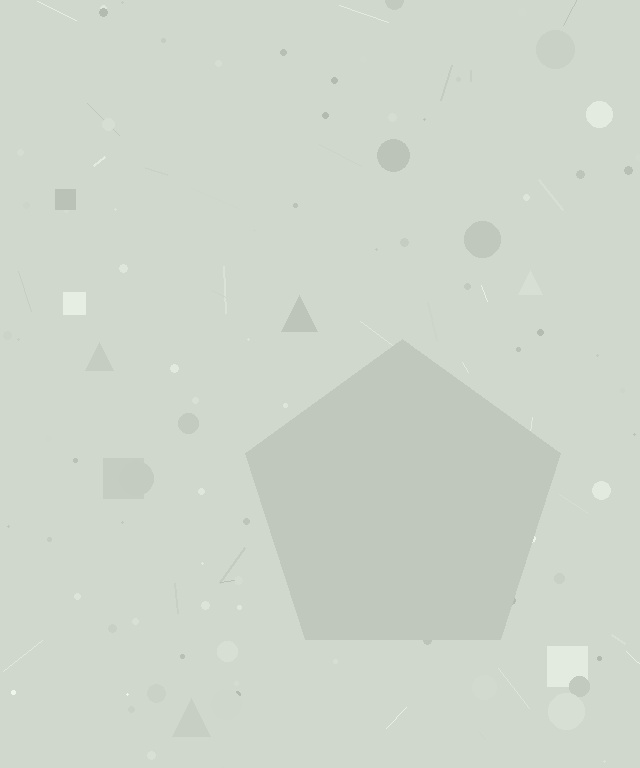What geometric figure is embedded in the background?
A pentagon is embedded in the background.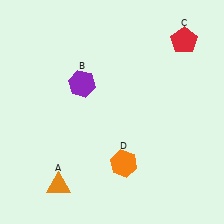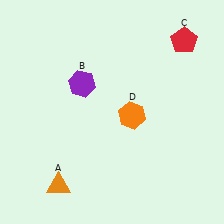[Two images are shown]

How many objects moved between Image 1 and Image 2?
1 object moved between the two images.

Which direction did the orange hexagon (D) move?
The orange hexagon (D) moved up.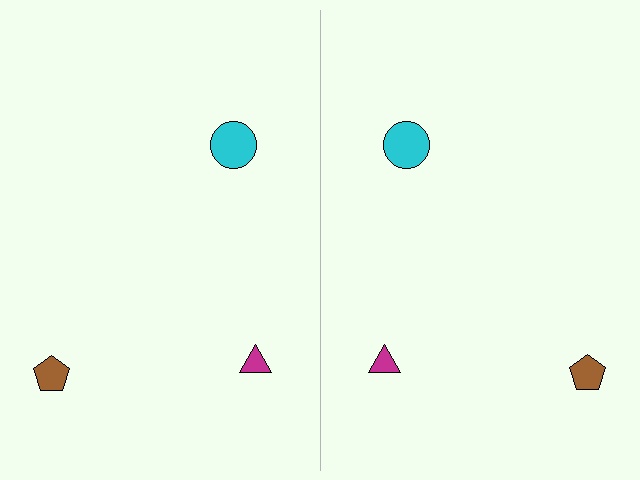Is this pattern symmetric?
Yes, this pattern has bilateral (reflection) symmetry.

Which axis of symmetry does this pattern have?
The pattern has a vertical axis of symmetry running through the center of the image.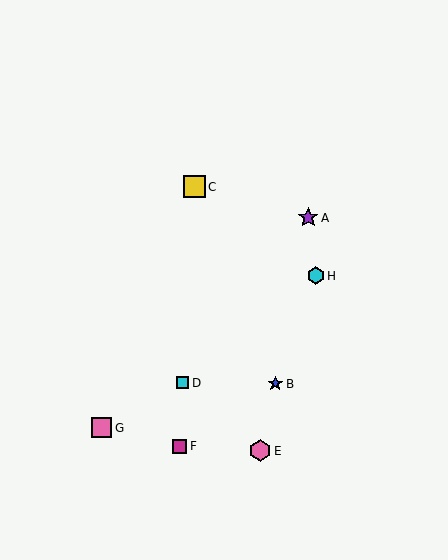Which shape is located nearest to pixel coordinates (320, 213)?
The purple star (labeled A) at (308, 218) is nearest to that location.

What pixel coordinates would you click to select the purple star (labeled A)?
Click at (308, 218) to select the purple star A.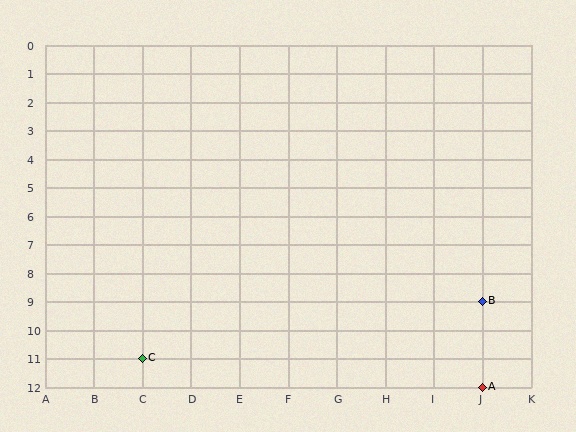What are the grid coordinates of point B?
Point B is at grid coordinates (J, 9).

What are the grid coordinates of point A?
Point A is at grid coordinates (J, 12).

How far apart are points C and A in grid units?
Points C and A are 7 columns and 1 row apart (about 7.1 grid units diagonally).